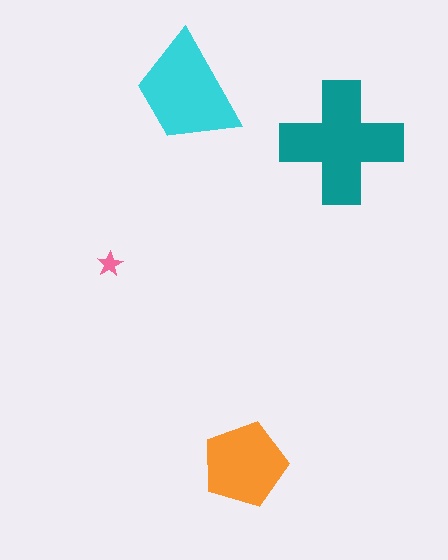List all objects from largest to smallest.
The teal cross, the cyan trapezoid, the orange pentagon, the pink star.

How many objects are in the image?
There are 4 objects in the image.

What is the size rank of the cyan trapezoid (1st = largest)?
2nd.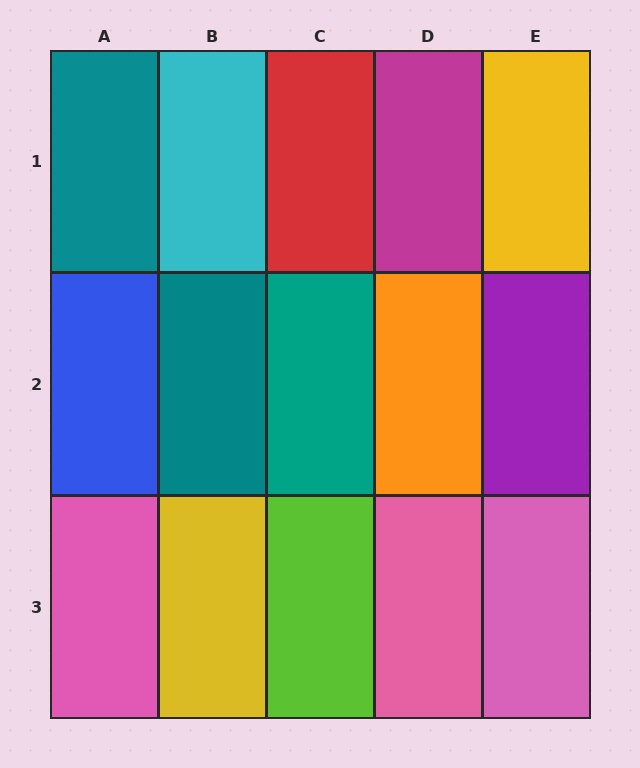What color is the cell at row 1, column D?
Magenta.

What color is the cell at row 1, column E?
Yellow.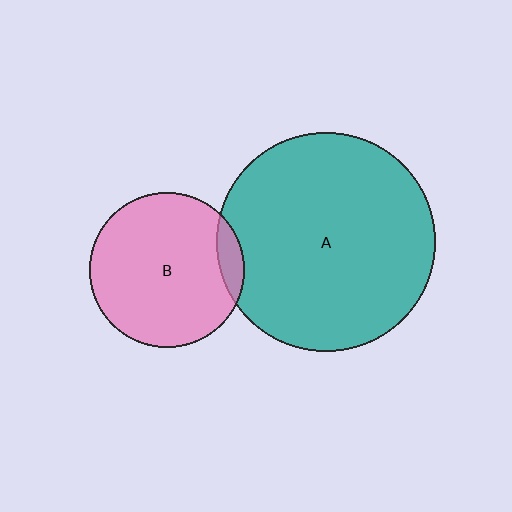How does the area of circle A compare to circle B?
Approximately 2.0 times.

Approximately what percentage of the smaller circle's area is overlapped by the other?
Approximately 10%.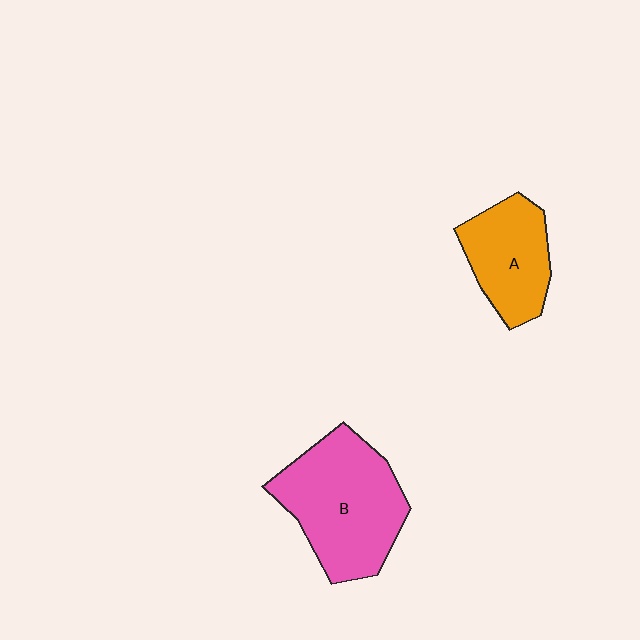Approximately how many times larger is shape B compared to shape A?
Approximately 1.6 times.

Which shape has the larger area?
Shape B (pink).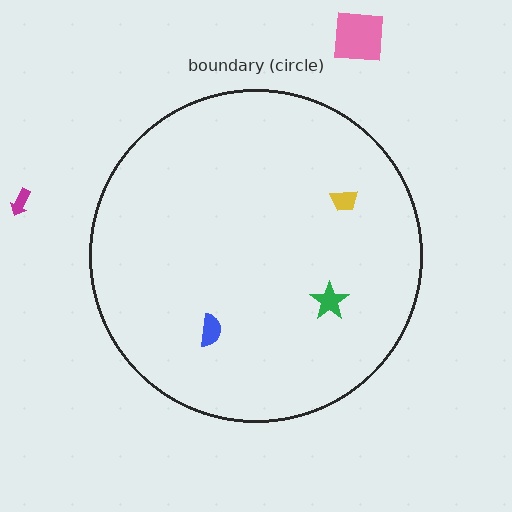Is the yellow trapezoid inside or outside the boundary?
Inside.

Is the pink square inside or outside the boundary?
Outside.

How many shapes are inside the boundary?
3 inside, 2 outside.